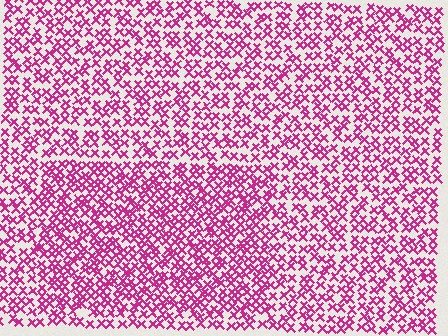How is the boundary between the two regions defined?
The boundary is defined by a change in element density (approximately 1.5x ratio). All elements are the same color, size, and shape.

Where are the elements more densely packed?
The elements are more densely packed inside the rectangle boundary.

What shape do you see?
I see a rectangle.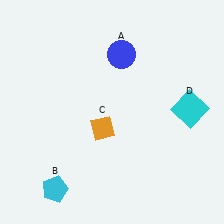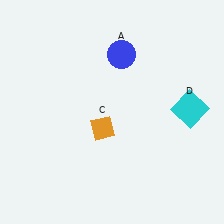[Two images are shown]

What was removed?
The cyan pentagon (B) was removed in Image 2.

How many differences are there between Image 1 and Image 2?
There is 1 difference between the two images.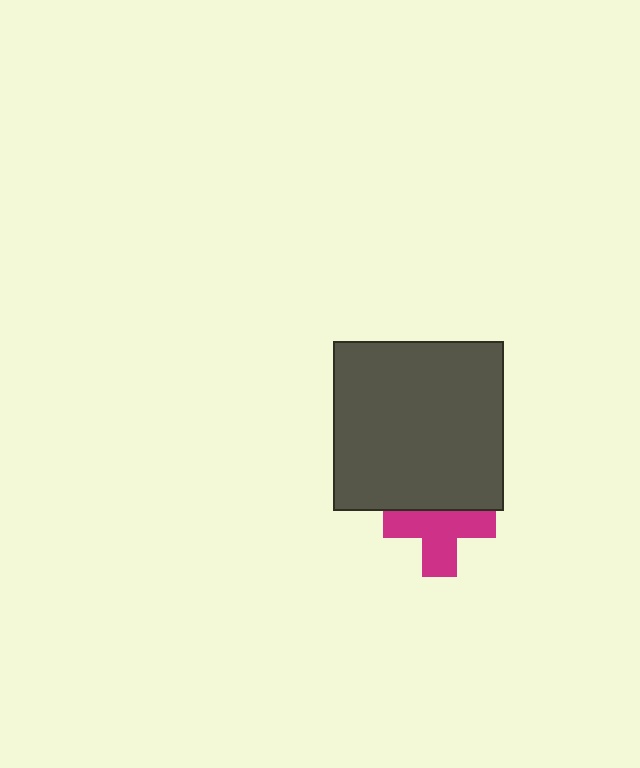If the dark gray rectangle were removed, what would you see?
You would see the complete magenta cross.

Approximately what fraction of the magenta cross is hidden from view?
Roughly 35% of the magenta cross is hidden behind the dark gray rectangle.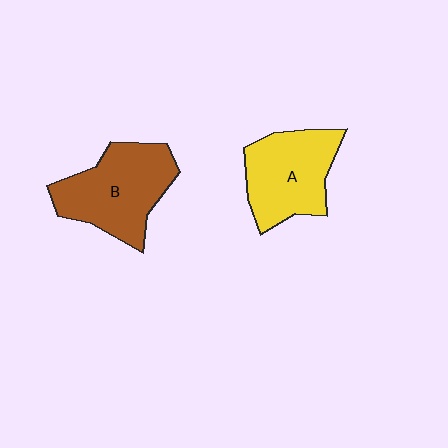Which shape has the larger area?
Shape B (brown).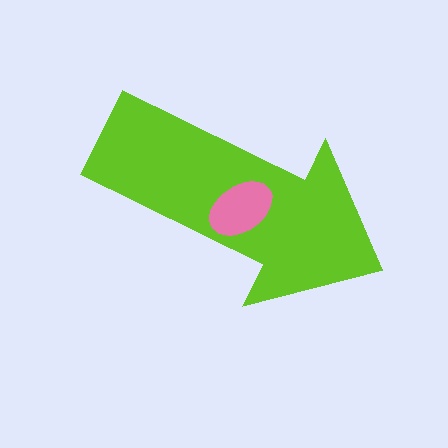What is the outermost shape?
The lime arrow.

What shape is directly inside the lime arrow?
The pink ellipse.